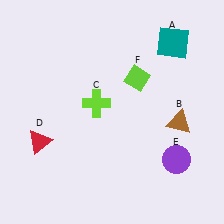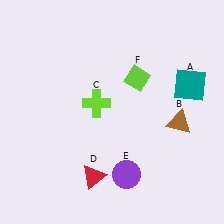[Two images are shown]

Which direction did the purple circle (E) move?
The purple circle (E) moved left.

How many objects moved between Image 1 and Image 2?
3 objects moved between the two images.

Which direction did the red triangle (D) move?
The red triangle (D) moved right.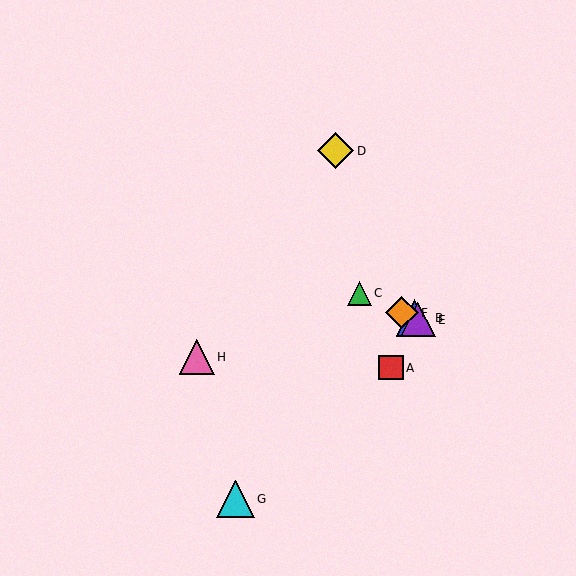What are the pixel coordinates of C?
Object C is at (359, 294).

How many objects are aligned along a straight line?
4 objects (B, C, E, F) are aligned along a straight line.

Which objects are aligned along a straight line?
Objects B, C, E, F are aligned along a straight line.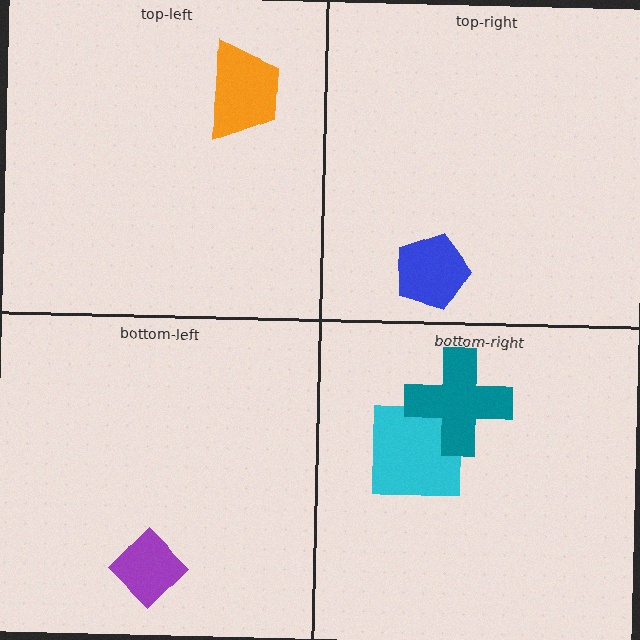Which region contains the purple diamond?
The bottom-left region.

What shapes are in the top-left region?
The orange trapezoid.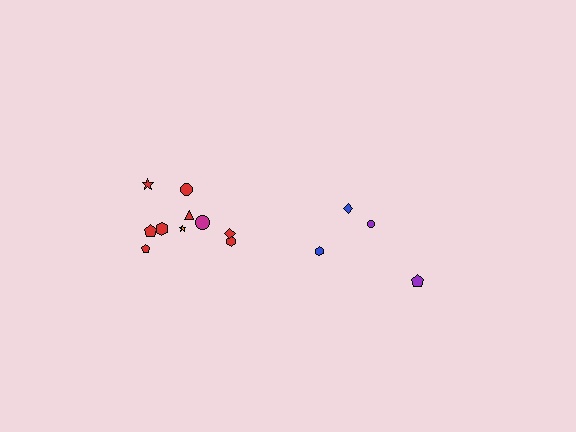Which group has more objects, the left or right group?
The left group.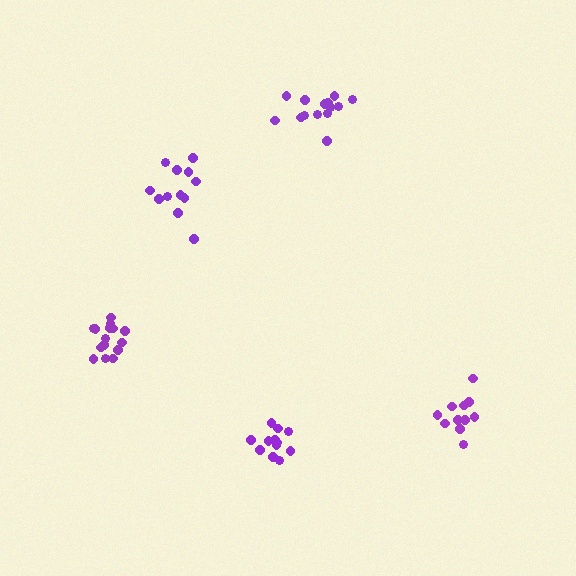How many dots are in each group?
Group 1: 11 dots, Group 2: 14 dots, Group 3: 12 dots, Group 4: 12 dots, Group 5: 15 dots (64 total).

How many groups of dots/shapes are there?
There are 5 groups.